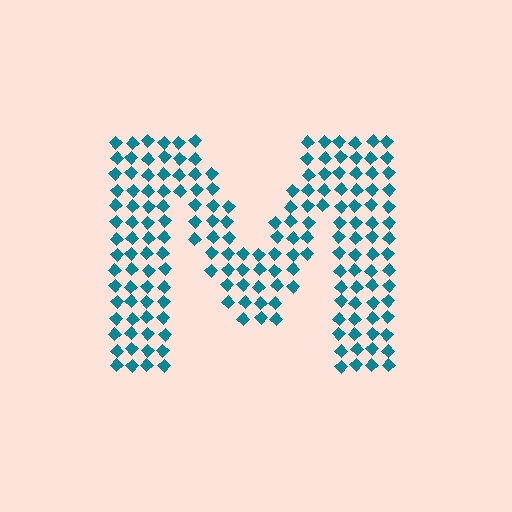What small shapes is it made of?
It is made of small diamonds.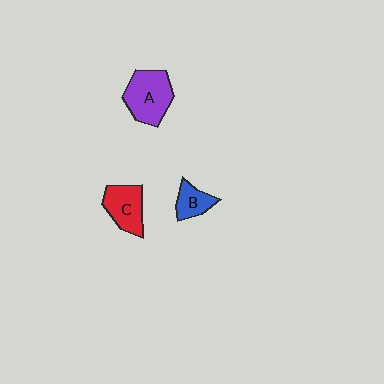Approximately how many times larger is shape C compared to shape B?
Approximately 1.6 times.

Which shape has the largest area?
Shape A (purple).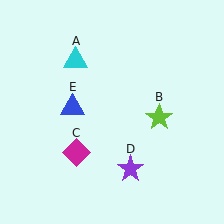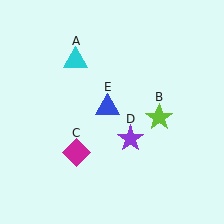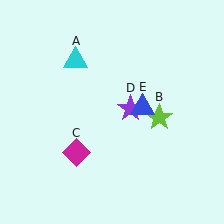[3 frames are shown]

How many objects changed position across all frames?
2 objects changed position: purple star (object D), blue triangle (object E).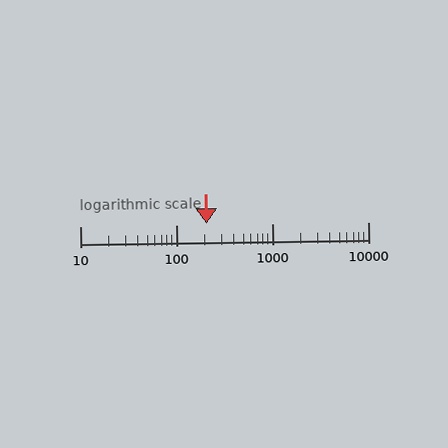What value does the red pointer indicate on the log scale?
The pointer indicates approximately 210.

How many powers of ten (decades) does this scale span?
The scale spans 3 decades, from 10 to 10000.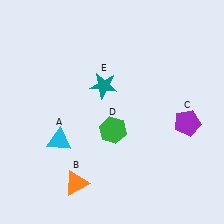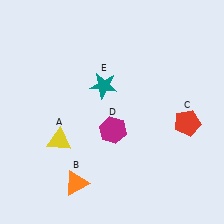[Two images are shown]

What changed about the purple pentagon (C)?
In Image 1, C is purple. In Image 2, it changed to red.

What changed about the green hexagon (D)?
In Image 1, D is green. In Image 2, it changed to magenta.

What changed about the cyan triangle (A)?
In Image 1, A is cyan. In Image 2, it changed to yellow.